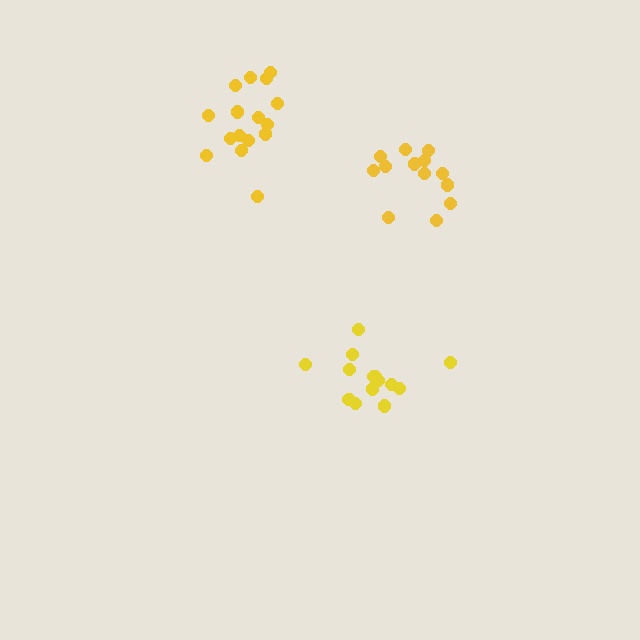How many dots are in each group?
Group 1: 16 dots, Group 2: 13 dots, Group 3: 14 dots (43 total).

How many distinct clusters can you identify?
There are 3 distinct clusters.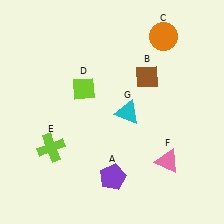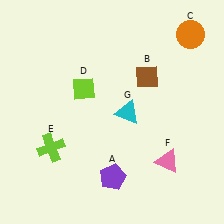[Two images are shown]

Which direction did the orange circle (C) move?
The orange circle (C) moved right.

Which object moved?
The orange circle (C) moved right.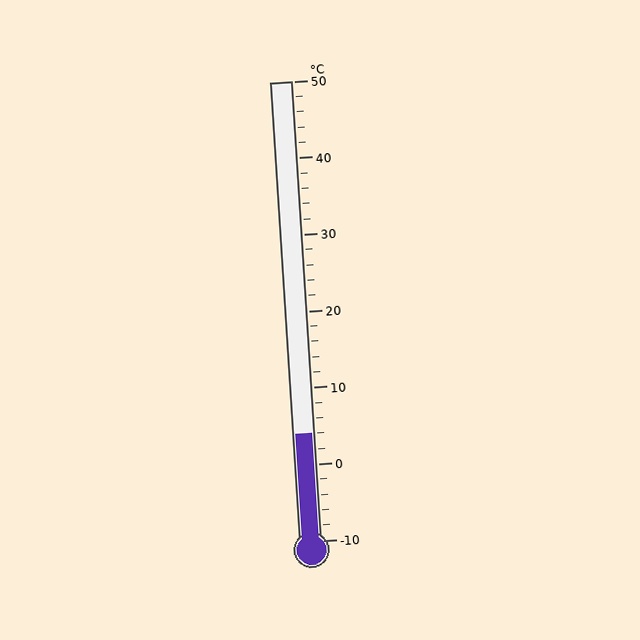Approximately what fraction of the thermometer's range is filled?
The thermometer is filled to approximately 25% of its range.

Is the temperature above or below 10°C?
The temperature is below 10°C.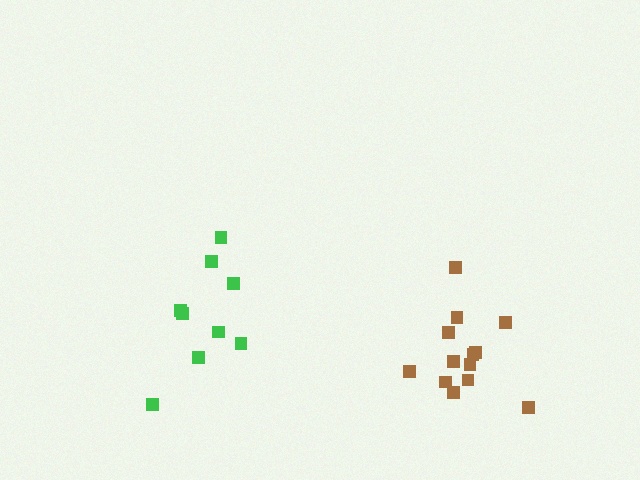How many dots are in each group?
Group 1: 13 dots, Group 2: 9 dots (22 total).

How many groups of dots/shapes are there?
There are 2 groups.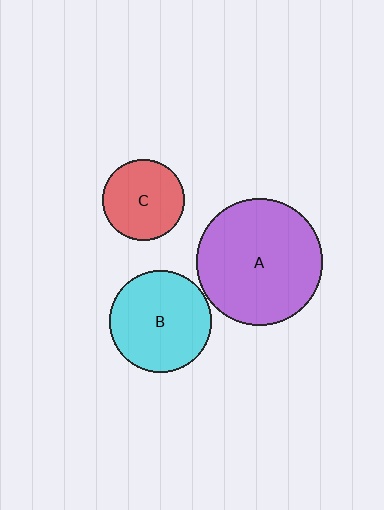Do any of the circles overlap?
No, none of the circles overlap.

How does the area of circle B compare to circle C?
Approximately 1.6 times.